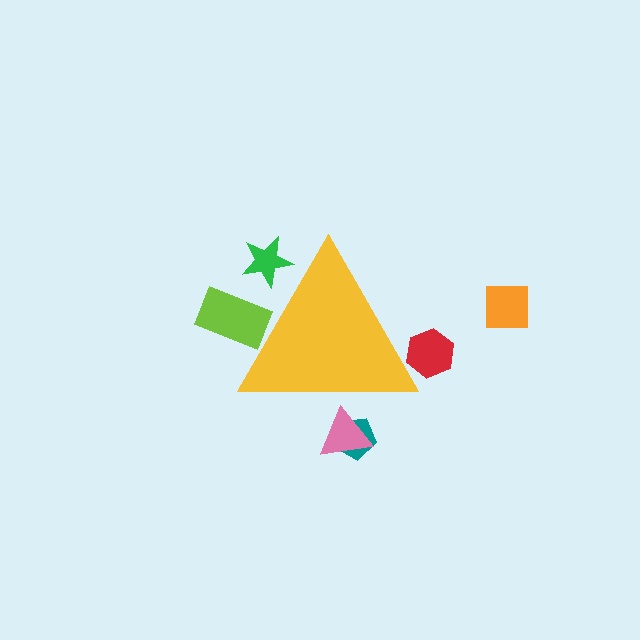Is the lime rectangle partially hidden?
Yes, the lime rectangle is partially hidden behind the yellow triangle.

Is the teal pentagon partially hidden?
Yes, the teal pentagon is partially hidden behind the yellow triangle.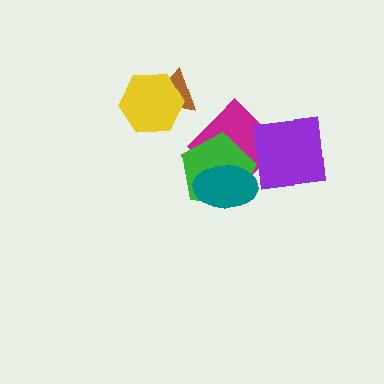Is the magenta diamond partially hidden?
Yes, it is partially covered by another shape.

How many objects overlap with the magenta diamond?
3 objects overlap with the magenta diamond.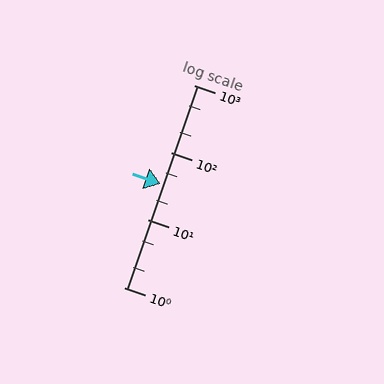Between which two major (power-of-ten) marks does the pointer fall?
The pointer is between 10 and 100.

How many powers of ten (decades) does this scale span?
The scale spans 3 decades, from 1 to 1000.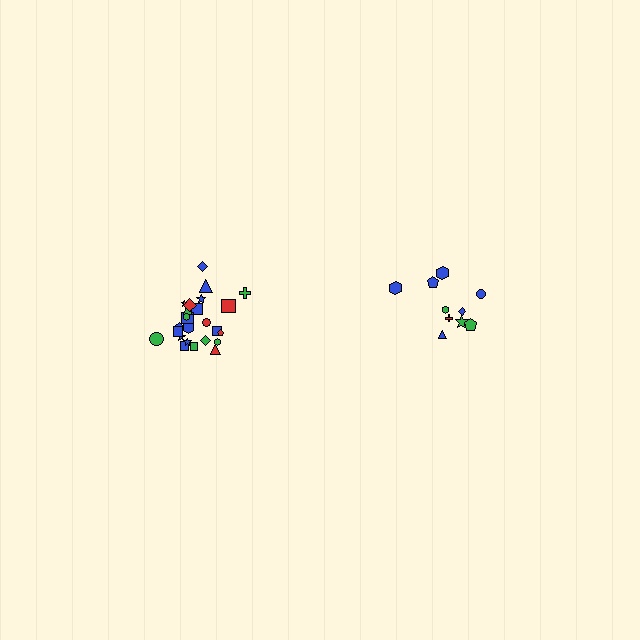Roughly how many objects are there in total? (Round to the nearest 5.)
Roughly 35 objects in total.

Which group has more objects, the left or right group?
The left group.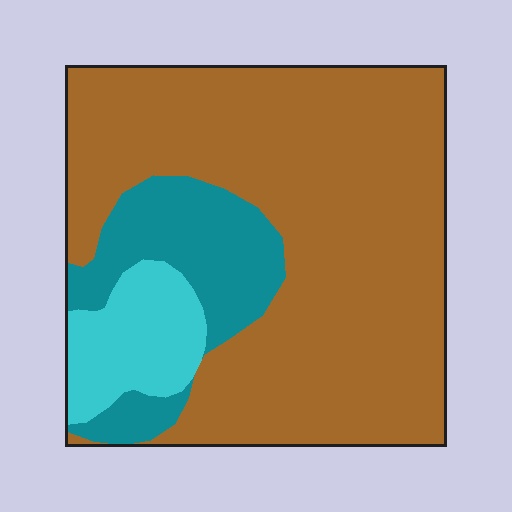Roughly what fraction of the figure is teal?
Teal covers 17% of the figure.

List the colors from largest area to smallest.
From largest to smallest: brown, teal, cyan.